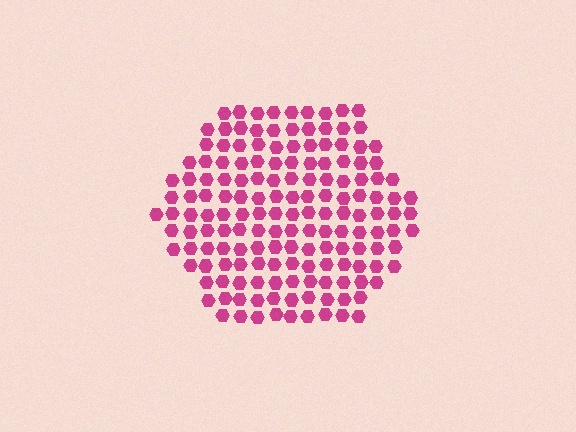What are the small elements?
The small elements are hexagons.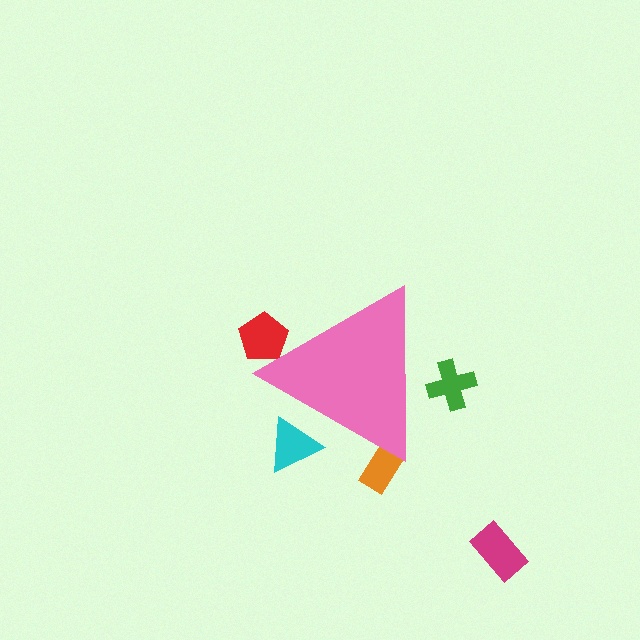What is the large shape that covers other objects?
A pink triangle.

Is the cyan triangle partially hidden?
Yes, the cyan triangle is partially hidden behind the pink triangle.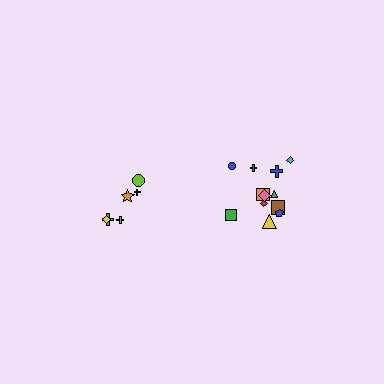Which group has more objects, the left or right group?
The right group.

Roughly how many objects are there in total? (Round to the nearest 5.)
Roughly 20 objects in total.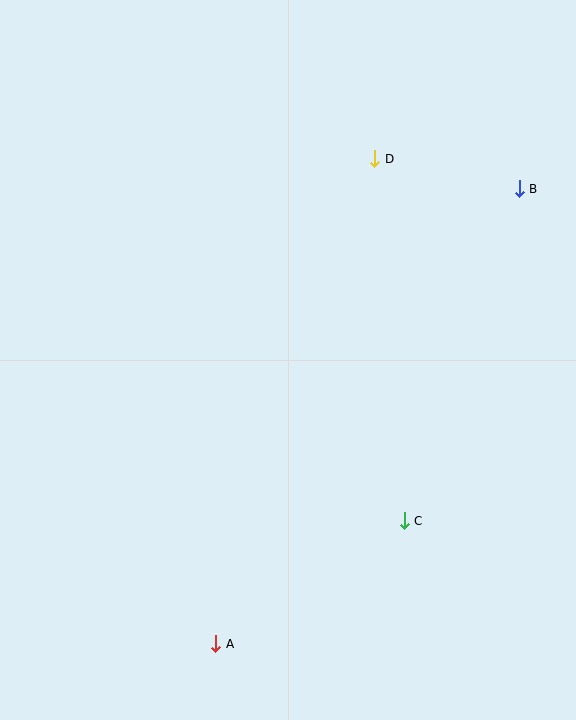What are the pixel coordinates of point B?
Point B is at (519, 189).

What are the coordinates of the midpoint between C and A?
The midpoint between C and A is at (310, 582).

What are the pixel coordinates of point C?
Point C is at (404, 521).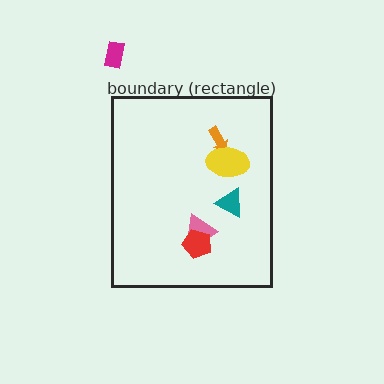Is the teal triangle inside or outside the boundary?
Inside.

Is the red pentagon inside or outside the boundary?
Inside.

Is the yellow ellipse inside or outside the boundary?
Inside.